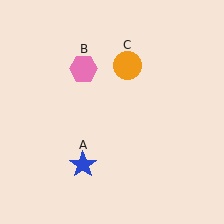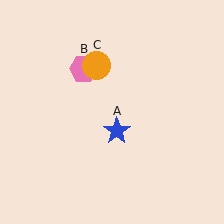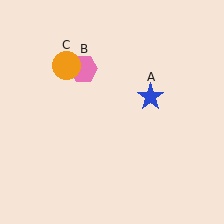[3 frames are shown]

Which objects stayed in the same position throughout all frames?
Pink hexagon (object B) remained stationary.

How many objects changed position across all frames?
2 objects changed position: blue star (object A), orange circle (object C).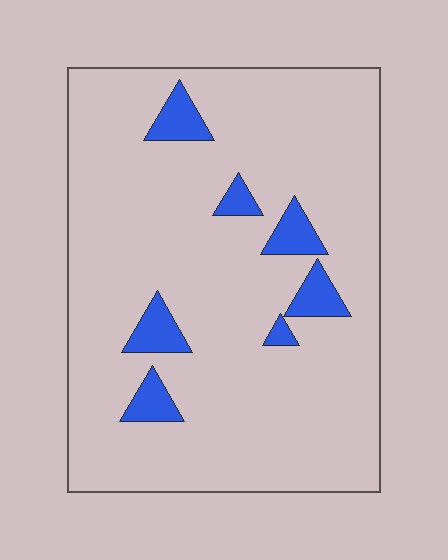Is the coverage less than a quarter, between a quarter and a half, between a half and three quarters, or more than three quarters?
Less than a quarter.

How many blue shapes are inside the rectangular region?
7.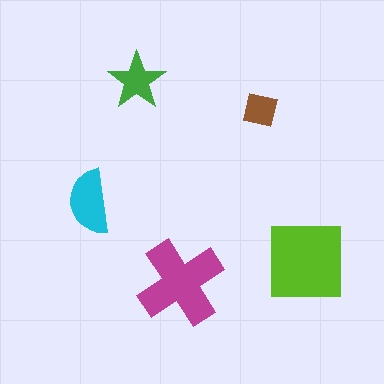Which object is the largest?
The lime square.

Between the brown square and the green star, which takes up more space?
The green star.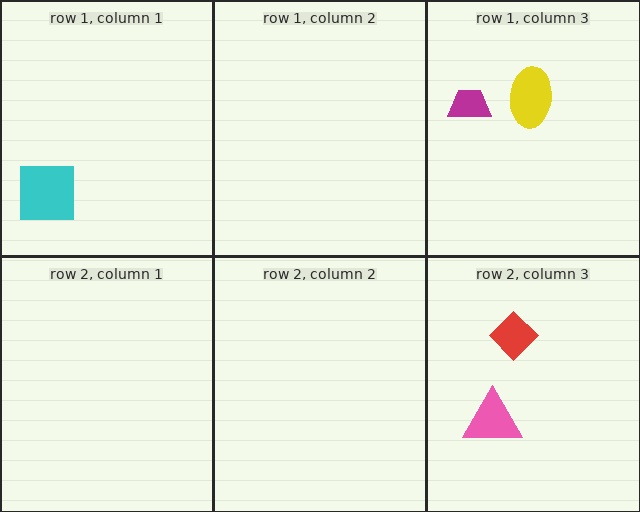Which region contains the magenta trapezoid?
The row 1, column 3 region.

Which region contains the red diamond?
The row 2, column 3 region.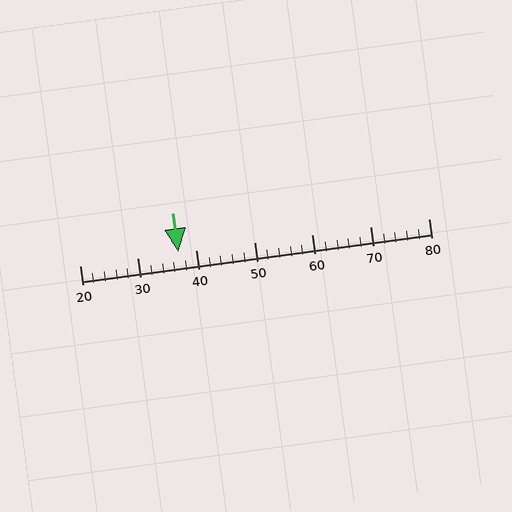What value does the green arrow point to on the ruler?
The green arrow points to approximately 37.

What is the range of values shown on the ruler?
The ruler shows values from 20 to 80.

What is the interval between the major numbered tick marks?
The major tick marks are spaced 10 units apart.